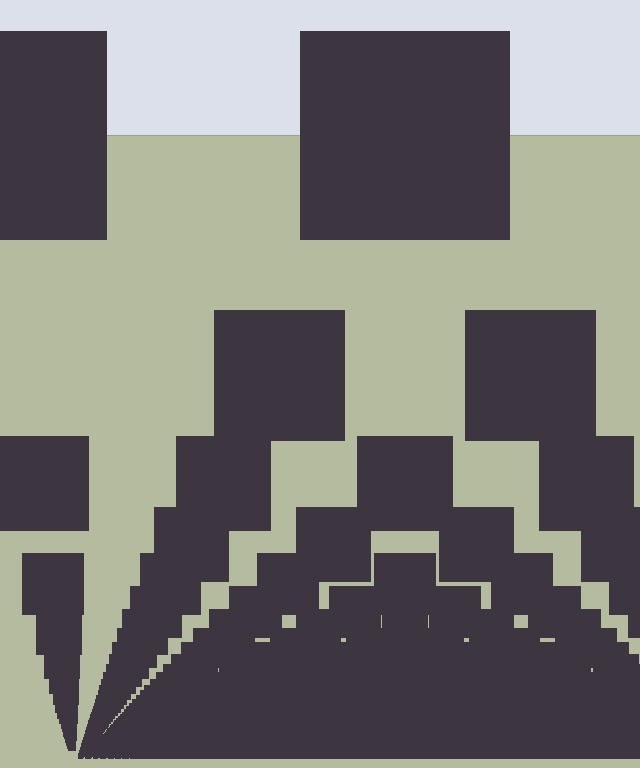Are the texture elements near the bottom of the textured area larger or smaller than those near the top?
Smaller. The gradient is inverted — elements near the bottom are smaller and denser.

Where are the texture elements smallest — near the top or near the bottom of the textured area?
Near the bottom.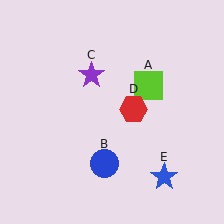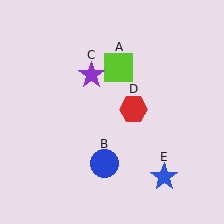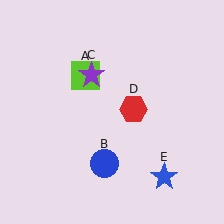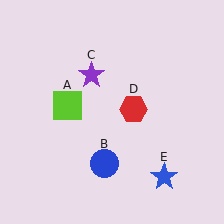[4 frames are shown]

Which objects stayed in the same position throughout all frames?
Blue circle (object B) and purple star (object C) and red hexagon (object D) and blue star (object E) remained stationary.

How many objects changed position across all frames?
1 object changed position: lime square (object A).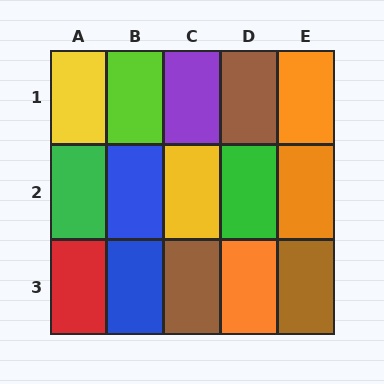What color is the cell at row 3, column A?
Red.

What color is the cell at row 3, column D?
Orange.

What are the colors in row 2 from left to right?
Green, blue, yellow, green, orange.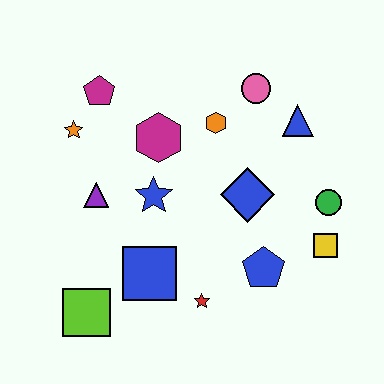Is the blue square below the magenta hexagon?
Yes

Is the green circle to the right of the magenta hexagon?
Yes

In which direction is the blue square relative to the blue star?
The blue square is below the blue star.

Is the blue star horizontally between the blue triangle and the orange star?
Yes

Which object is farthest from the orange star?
The yellow square is farthest from the orange star.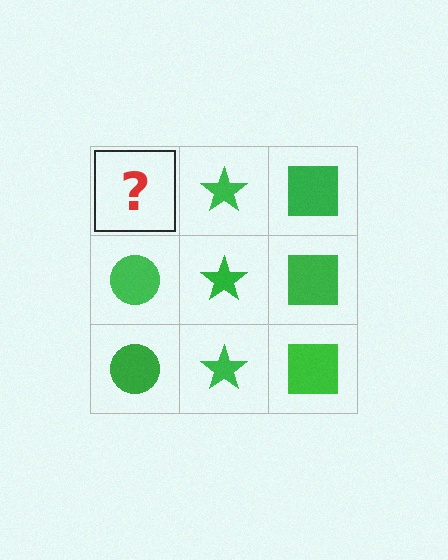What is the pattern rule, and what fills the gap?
The rule is that each column has a consistent shape. The gap should be filled with a green circle.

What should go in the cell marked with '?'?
The missing cell should contain a green circle.